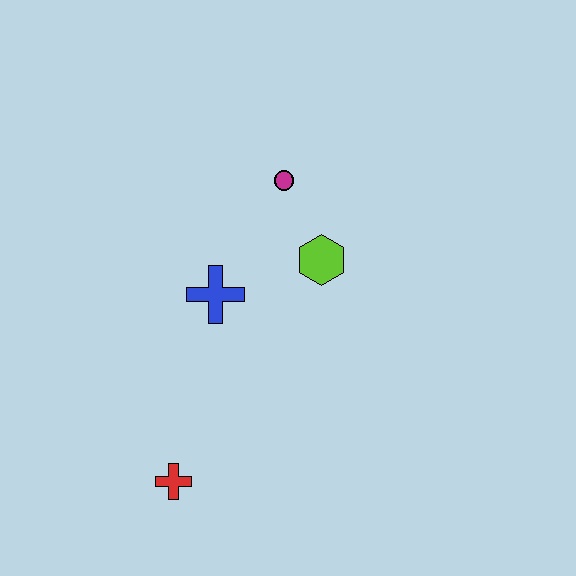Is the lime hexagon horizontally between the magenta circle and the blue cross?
No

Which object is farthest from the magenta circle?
The red cross is farthest from the magenta circle.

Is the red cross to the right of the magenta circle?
No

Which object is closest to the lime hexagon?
The magenta circle is closest to the lime hexagon.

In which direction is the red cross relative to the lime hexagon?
The red cross is below the lime hexagon.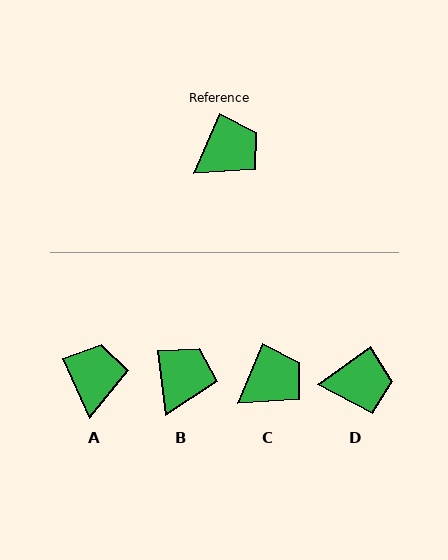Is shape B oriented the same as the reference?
No, it is off by about 30 degrees.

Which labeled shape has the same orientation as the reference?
C.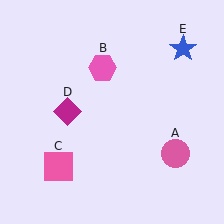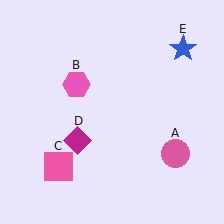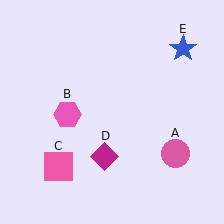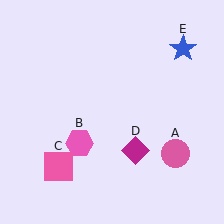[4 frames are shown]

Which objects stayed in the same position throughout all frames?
Pink circle (object A) and pink square (object C) and blue star (object E) remained stationary.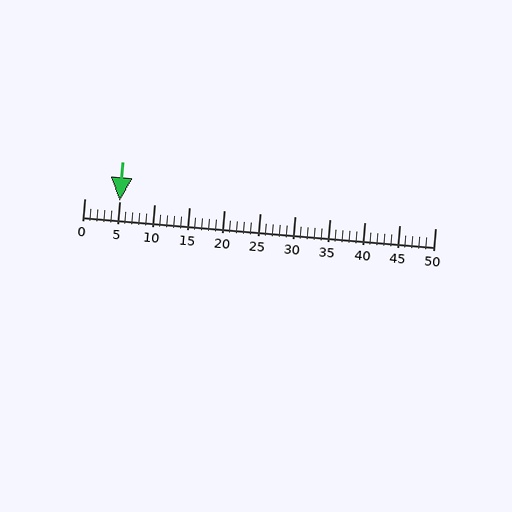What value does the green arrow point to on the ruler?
The green arrow points to approximately 5.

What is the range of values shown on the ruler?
The ruler shows values from 0 to 50.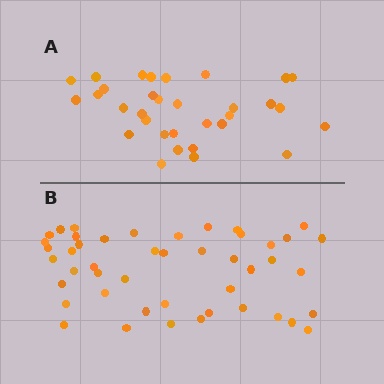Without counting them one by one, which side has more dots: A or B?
Region B (the bottom region) has more dots.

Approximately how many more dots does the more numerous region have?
Region B has approximately 15 more dots than region A.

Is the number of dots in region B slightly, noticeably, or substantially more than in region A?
Region B has noticeably more, but not dramatically so. The ratio is roughly 1.4 to 1.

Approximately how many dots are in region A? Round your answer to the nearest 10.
About 30 dots. (The exact count is 32, which rounds to 30.)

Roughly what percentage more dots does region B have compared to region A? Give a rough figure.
About 45% more.